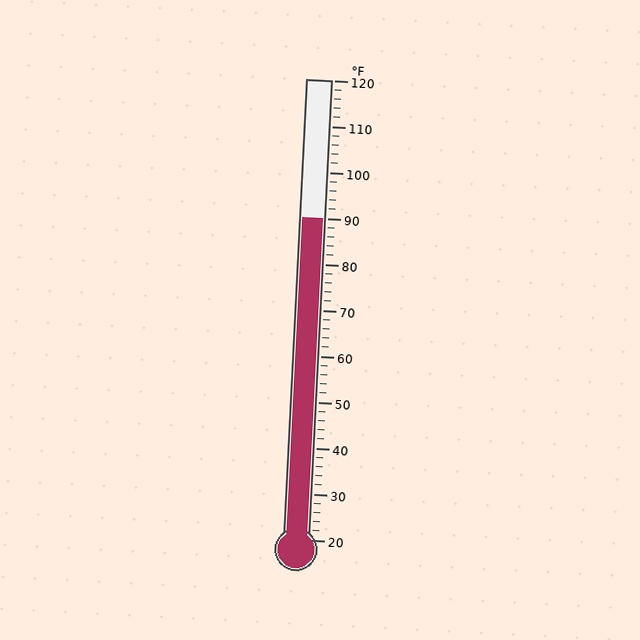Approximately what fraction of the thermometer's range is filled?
The thermometer is filled to approximately 70% of its range.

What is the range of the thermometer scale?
The thermometer scale ranges from 20°F to 120°F.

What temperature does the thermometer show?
The thermometer shows approximately 90°F.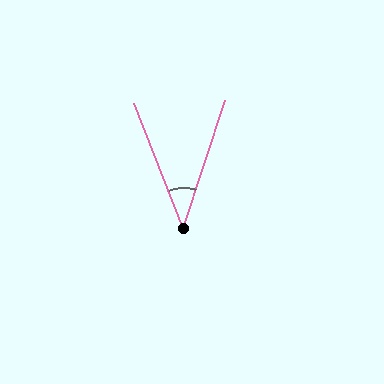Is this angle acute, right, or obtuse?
It is acute.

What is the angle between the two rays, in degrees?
Approximately 39 degrees.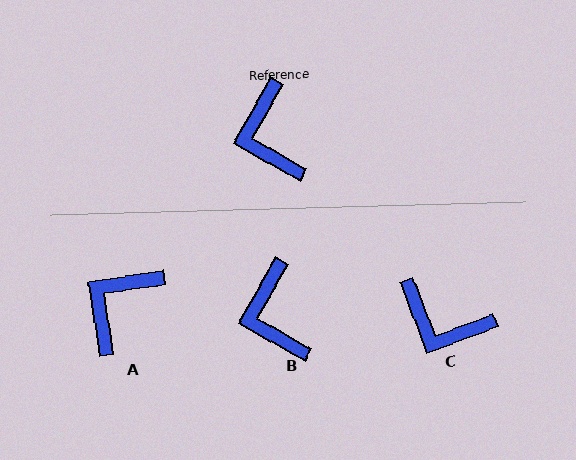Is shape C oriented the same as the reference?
No, it is off by about 50 degrees.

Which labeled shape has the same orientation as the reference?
B.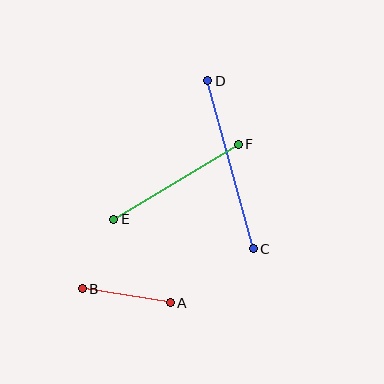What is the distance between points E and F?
The distance is approximately 145 pixels.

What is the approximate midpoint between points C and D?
The midpoint is at approximately (230, 165) pixels.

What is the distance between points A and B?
The distance is approximately 89 pixels.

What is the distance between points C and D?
The distance is approximately 174 pixels.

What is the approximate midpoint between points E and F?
The midpoint is at approximately (176, 182) pixels.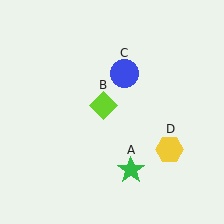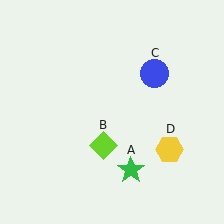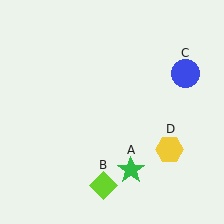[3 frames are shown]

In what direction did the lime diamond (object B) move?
The lime diamond (object B) moved down.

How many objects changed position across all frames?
2 objects changed position: lime diamond (object B), blue circle (object C).